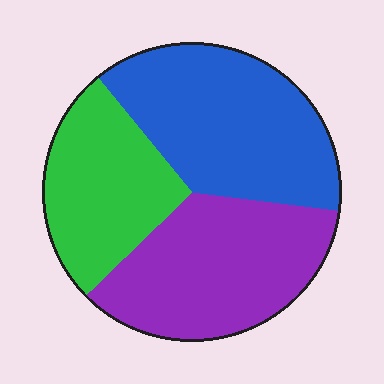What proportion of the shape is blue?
Blue covers about 40% of the shape.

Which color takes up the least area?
Green, at roughly 25%.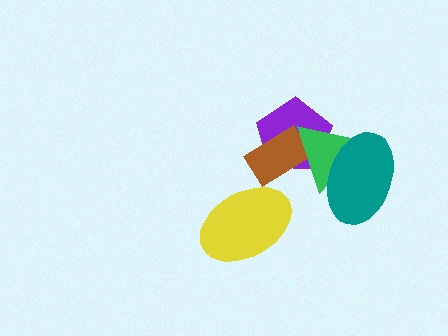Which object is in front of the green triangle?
The teal ellipse is in front of the green triangle.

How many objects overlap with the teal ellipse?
2 objects overlap with the teal ellipse.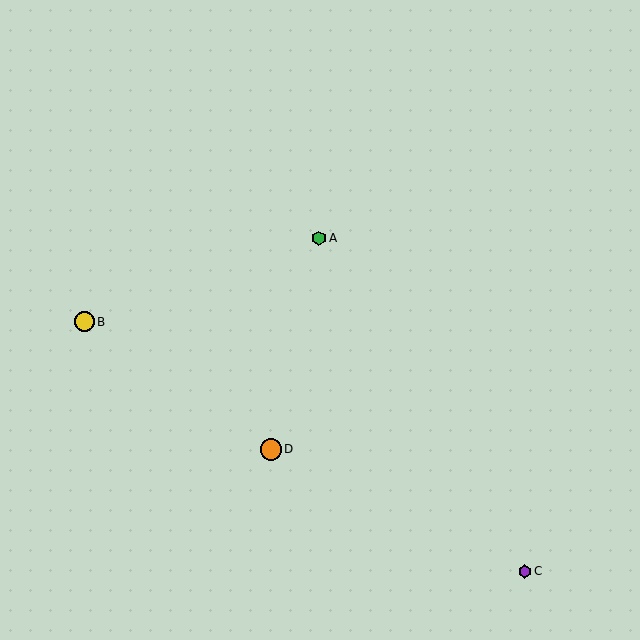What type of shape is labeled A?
Shape A is a green hexagon.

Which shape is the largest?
The orange circle (labeled D) is the largest.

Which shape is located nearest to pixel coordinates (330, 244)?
The green hexagon (labeled A) at (319, 238) is nearest to that location.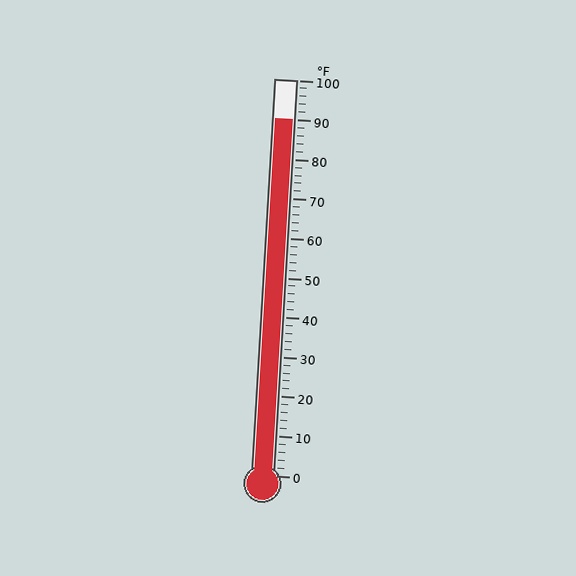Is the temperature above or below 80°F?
The temperature is above 80°F.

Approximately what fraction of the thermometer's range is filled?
The thermometer is filled to approximately 90% of its range.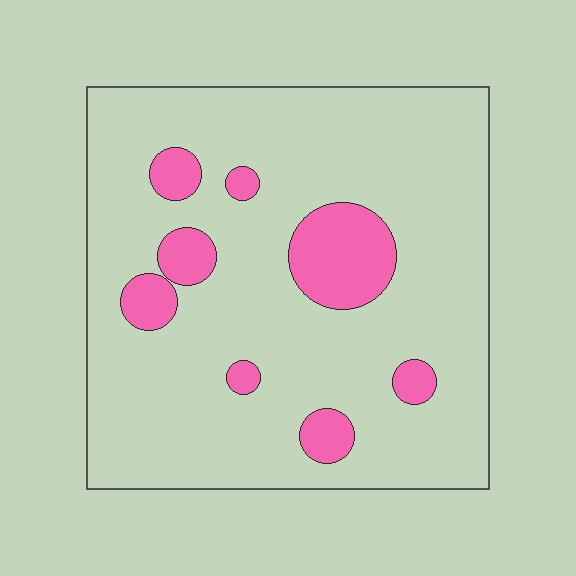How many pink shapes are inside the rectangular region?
8.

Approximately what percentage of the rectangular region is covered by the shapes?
Approximately 15%.